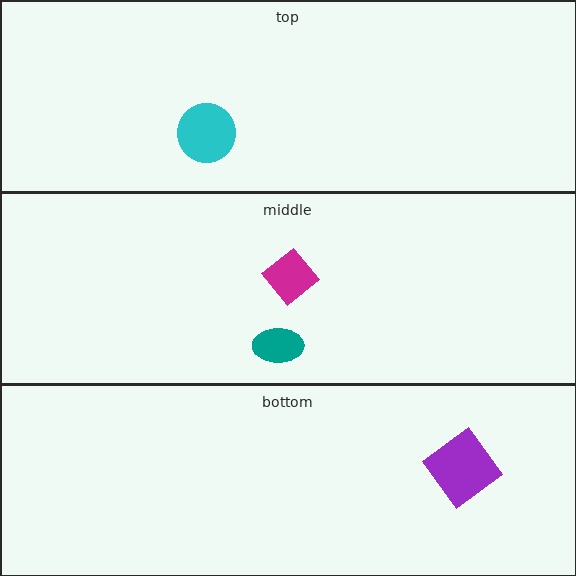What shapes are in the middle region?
The magenta diamond, the teal ellipse.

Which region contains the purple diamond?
The bottom region.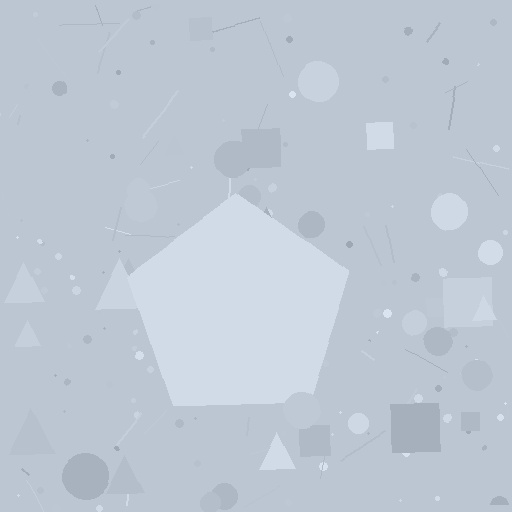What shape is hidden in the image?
A pentagon is hidden in the image.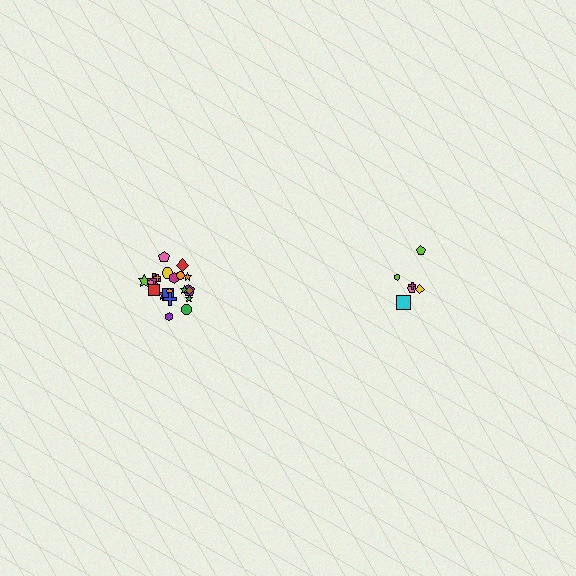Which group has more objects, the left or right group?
The left group.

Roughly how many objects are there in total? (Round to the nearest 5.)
Roughly 30 objects in total.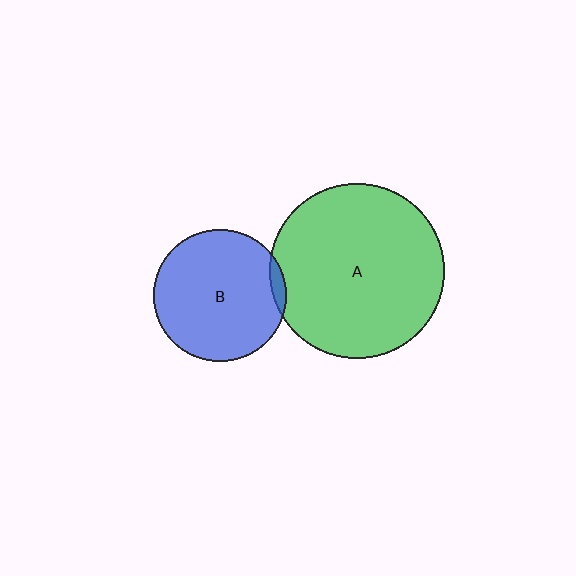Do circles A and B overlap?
Yes.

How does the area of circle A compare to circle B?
Approximately 1.7 times.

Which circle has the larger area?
Circle A (green).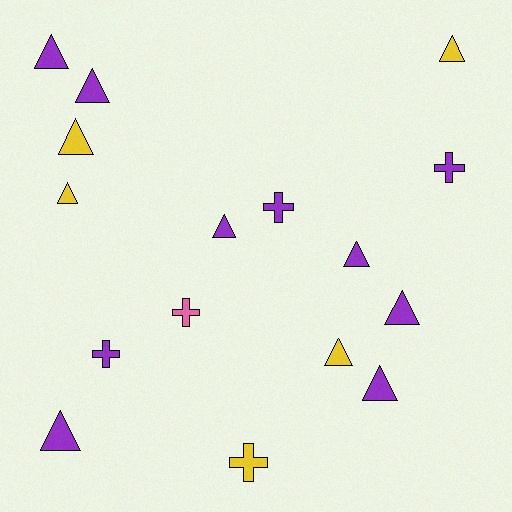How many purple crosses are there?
There are 3 purple crosses.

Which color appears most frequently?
Purple, with 10 objects.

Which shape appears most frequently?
Triangle, with 11 objects.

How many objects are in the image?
There are 16 objects.